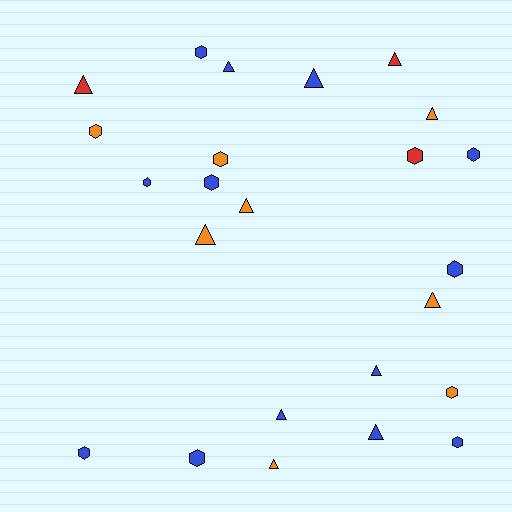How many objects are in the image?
There are 24 objects.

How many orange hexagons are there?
There are 3 orange hexagons.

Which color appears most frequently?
Blue, with 13 objects.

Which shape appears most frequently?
Hexagon, with 12 objects.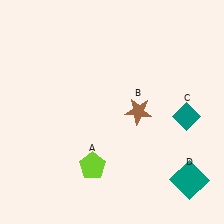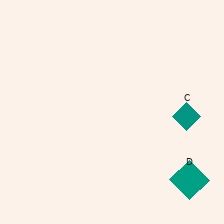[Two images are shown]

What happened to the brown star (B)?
The brown star (B) was removed in Image 2. It was in the top-right area of Image 1.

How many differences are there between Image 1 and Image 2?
There are 2 differences between the two images.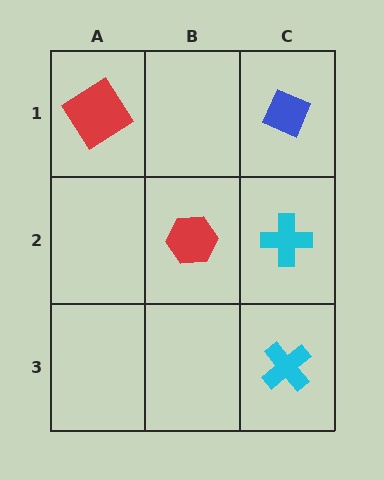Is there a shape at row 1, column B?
No, that cell is empty.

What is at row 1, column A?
A red diamond.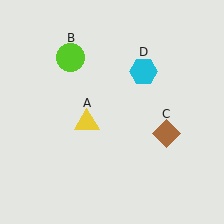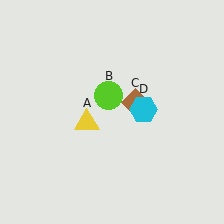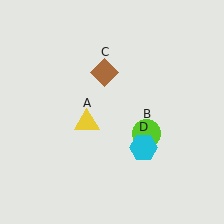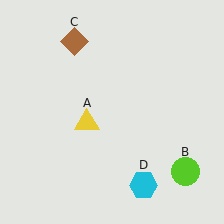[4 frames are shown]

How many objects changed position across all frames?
3 objects changed position: lime circle (object B), brown diamond (object C), cyan hexagon (object D).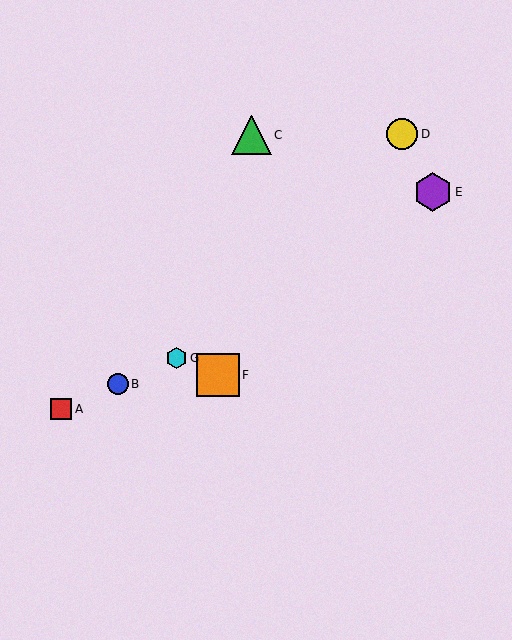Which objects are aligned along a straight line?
Objects A, B, G are aligned along a straight line.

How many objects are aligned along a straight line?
3 objects (A, B, G) are aligned along a straight line.